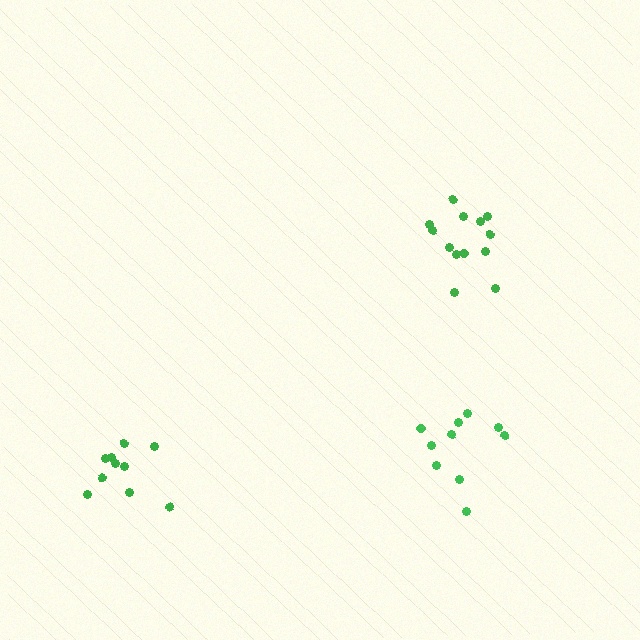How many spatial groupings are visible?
There are 3 spatial groupings.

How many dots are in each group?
Group 1: 13 dots, Group 2: 10 dots, Group 3: 10 dots (33 total).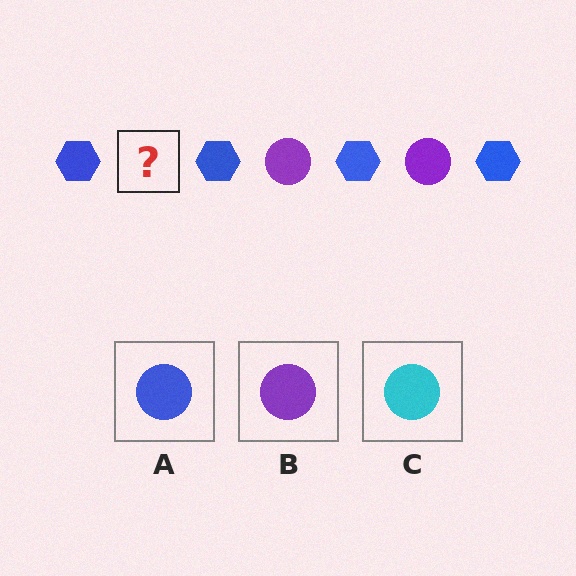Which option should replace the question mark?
Option B.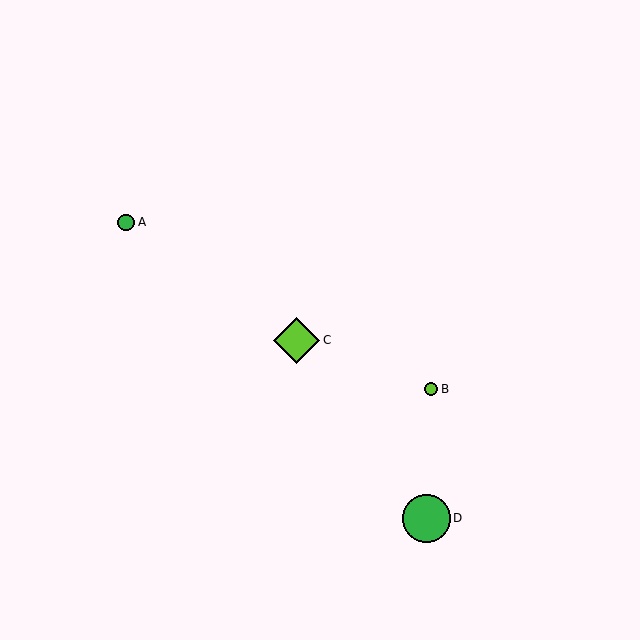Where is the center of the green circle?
The center of the green circle is at (426, 518).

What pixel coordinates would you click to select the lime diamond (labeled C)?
Click at (297, 340) to select the lime diamond C.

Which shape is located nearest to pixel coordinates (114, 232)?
The green circle (labeled A) at (126, 222) is nearest to that location.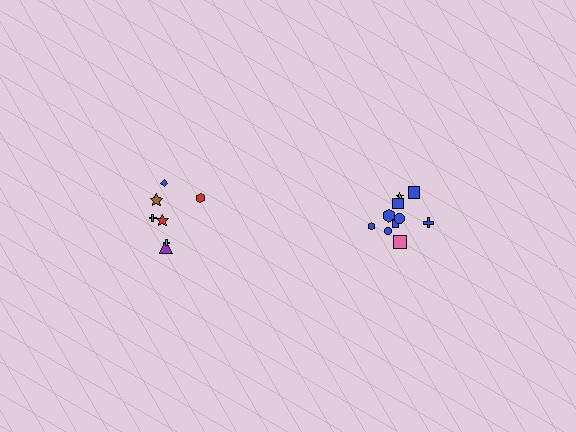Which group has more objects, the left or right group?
The right group.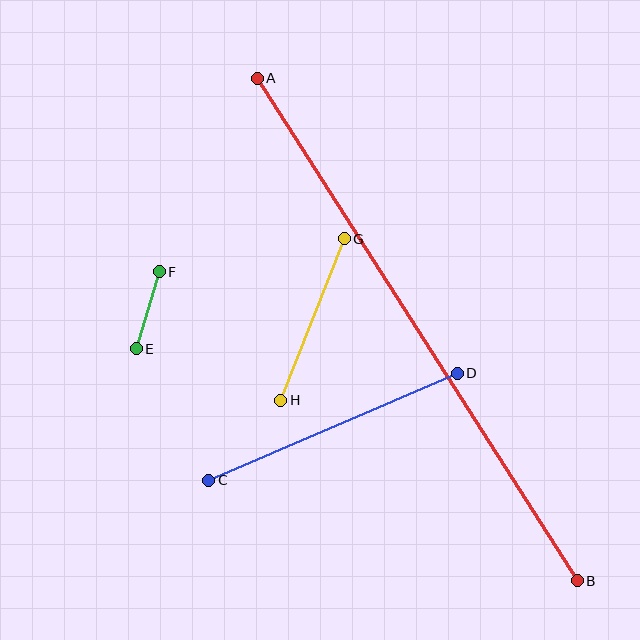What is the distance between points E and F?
The distance is approximately 80 pixels.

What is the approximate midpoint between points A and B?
The midpoint is at approximately (417, 329) pixels.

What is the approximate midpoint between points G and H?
The midpoint is at approximately (312, 320) pixels.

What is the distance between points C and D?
The distance is approximately 270 pixels.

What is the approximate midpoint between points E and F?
The midpoint is at approximately (148, 310) pixels.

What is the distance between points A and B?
The distance is approximately 595 pixels.